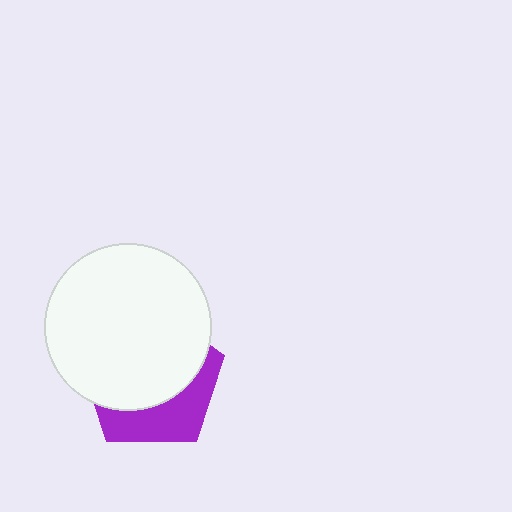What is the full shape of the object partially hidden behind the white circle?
The partially hidden object is a purple pentagon.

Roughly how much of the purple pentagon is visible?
A small part of it is visible (roughly 35%).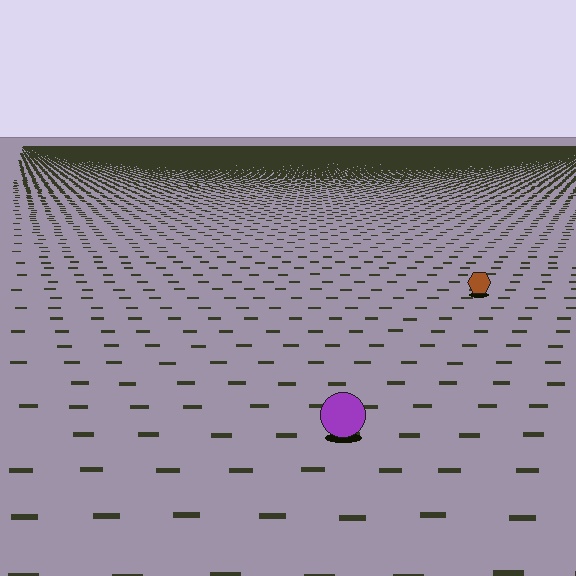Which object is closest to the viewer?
The purple circle is closest. The texture marks near it are larger and more spread out.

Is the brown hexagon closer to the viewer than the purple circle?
No. The purple circle is closer — you can tell from the texture gradient: the ground texture is coarser near it.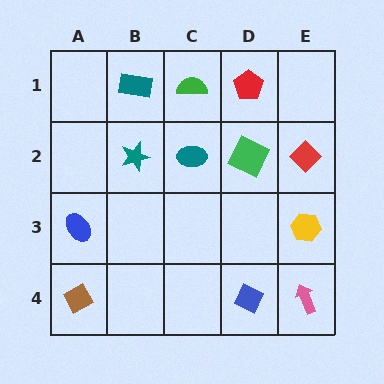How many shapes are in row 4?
3 shapes.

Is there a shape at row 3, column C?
No, that cell is empty.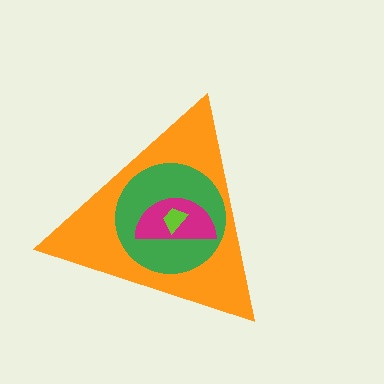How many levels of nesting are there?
4.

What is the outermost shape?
The orange triangle.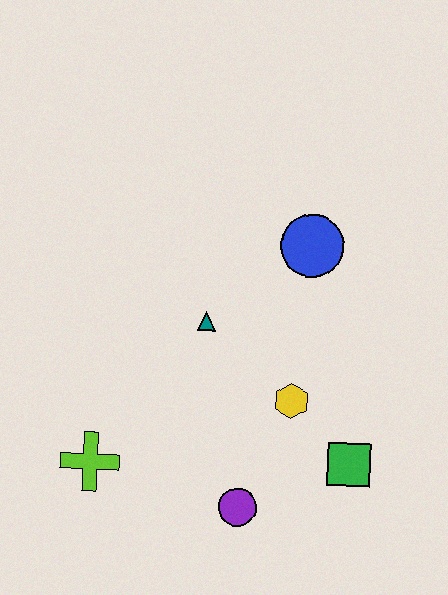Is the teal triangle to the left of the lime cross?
No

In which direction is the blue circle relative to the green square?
The blue circle is above the green square.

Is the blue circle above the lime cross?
Yes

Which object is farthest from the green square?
The lime cross is farthest from the green square.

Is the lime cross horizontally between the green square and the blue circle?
No